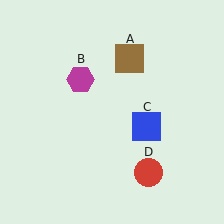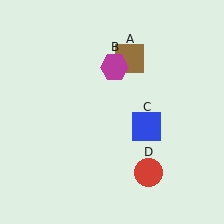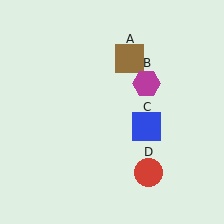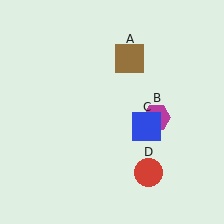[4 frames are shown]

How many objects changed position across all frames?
1 object changed position: magenta hexagon (object B).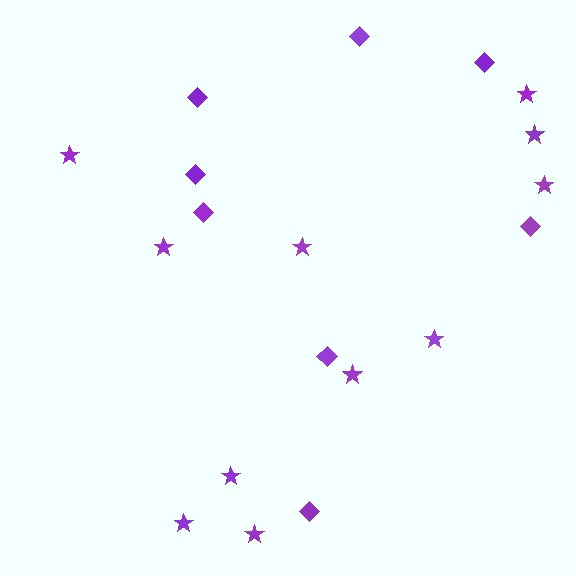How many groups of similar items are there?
There are 2 groups: one group of stars (11) and one group of diamonds (8).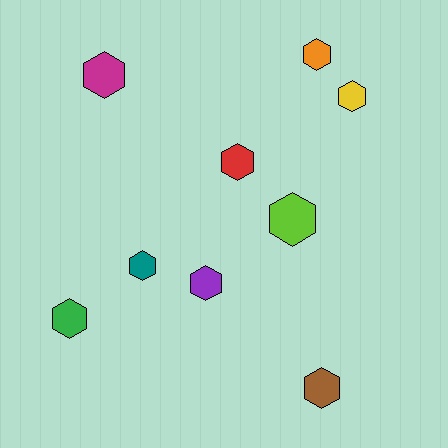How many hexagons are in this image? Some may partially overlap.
There are 9 hexagons.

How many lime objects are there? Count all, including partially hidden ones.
There is 1 lime object.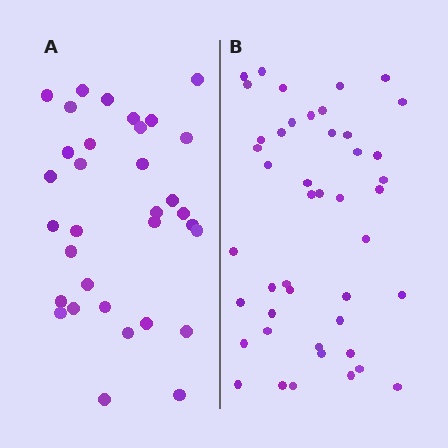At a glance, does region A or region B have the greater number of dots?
Region B (the right region) has more dots.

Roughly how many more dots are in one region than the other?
Region B has roughly 12 or so more dots than region A.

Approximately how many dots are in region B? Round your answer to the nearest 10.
About 40 dots. (The exact count is 45, which rounds to 40.)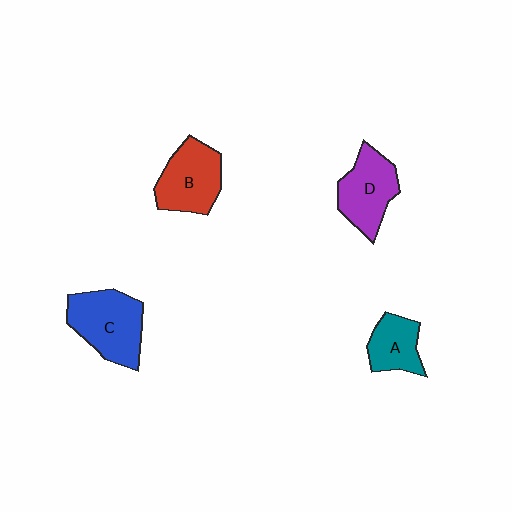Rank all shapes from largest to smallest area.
From largest to smallest: C (blue), B (red), D (purple), A (teal).